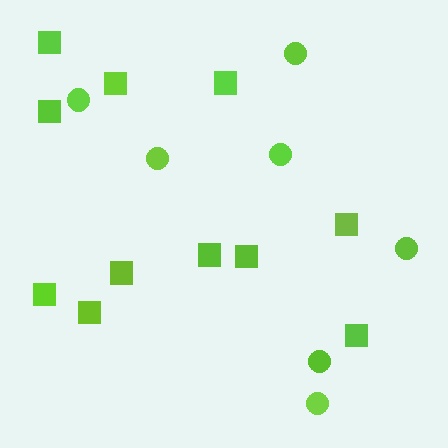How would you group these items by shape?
There are 2 groups: one group of squares (11) and one group of circles (7).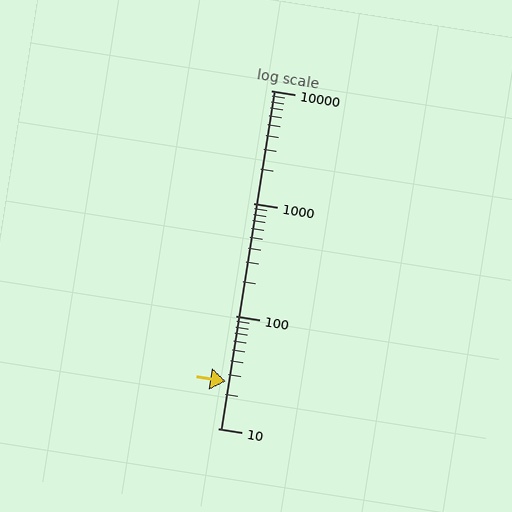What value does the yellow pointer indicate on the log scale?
The pointer indicates approximately 26.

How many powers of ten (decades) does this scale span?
The scale spans 3 decades, from 10 to 10000.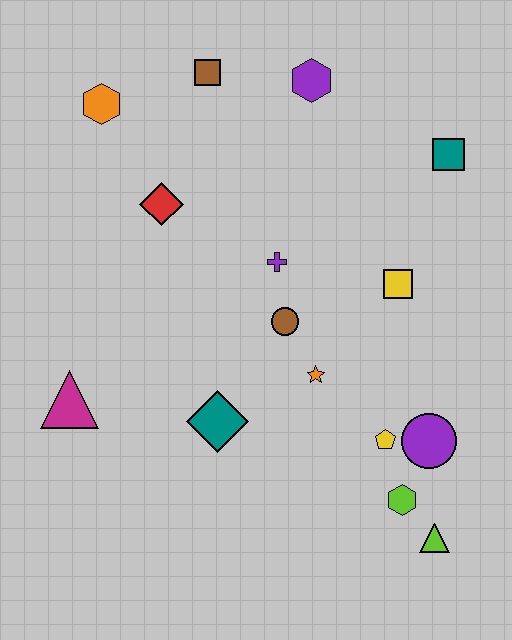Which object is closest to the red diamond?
The orange hexagon is closest to the red diamond.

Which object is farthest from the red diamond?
The lime triangle is farthest from the red diamond.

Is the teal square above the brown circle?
Yes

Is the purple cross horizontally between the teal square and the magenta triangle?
Yes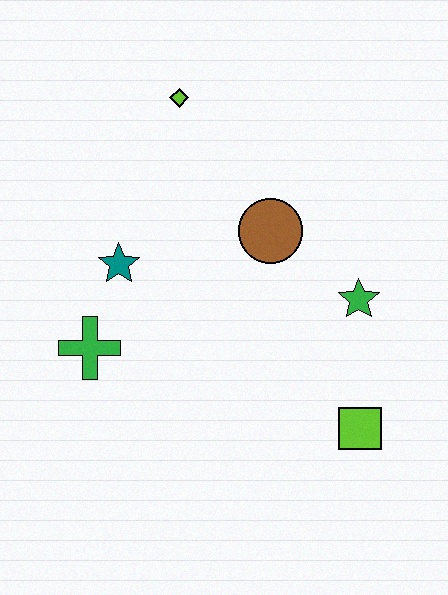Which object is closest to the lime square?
The green star is closest to the lime square.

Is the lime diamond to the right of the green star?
No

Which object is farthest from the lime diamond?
The lime square is farthest from the lime diamond.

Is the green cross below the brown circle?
Yes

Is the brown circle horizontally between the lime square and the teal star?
Yes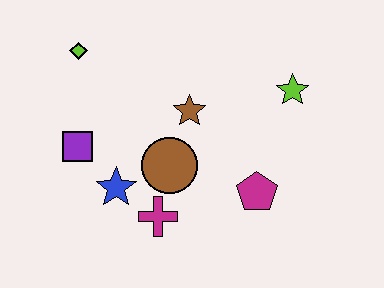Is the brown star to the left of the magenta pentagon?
Yes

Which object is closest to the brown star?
The brown circle is closest to the brown star.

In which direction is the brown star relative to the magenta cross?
The brown star is above the magenta cross.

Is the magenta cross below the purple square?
Yes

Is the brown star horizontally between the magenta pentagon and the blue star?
Yes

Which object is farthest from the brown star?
The lime diamond is farthest from the brown star.